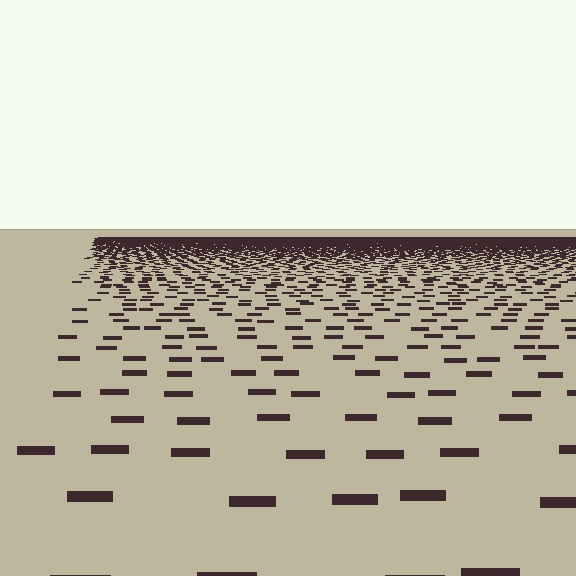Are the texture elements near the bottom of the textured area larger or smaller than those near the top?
Larger. Near the bottom, elements are closer to the viewer and appear at a bigger on-screen size.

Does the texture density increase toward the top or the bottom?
Density increases toward the top.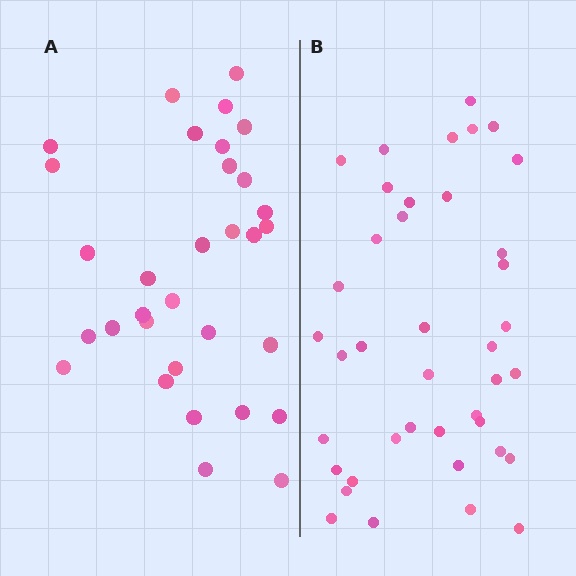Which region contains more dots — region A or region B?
Region B (the right region) has more dots.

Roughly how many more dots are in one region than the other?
Region B has roughly 8 or so more dots than region A.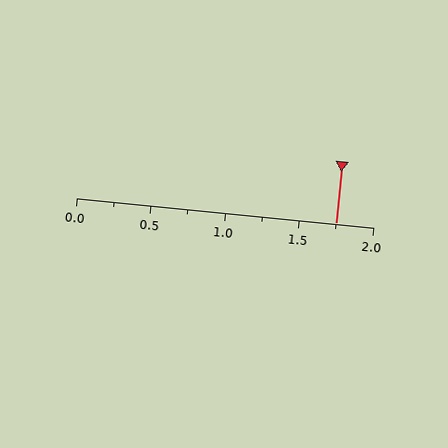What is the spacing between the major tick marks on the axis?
The major ticks are spaced 0.5 apart.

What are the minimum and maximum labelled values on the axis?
The axis runs from 0.0 to 2.0.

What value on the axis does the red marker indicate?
The marker indicates approximately 1.75.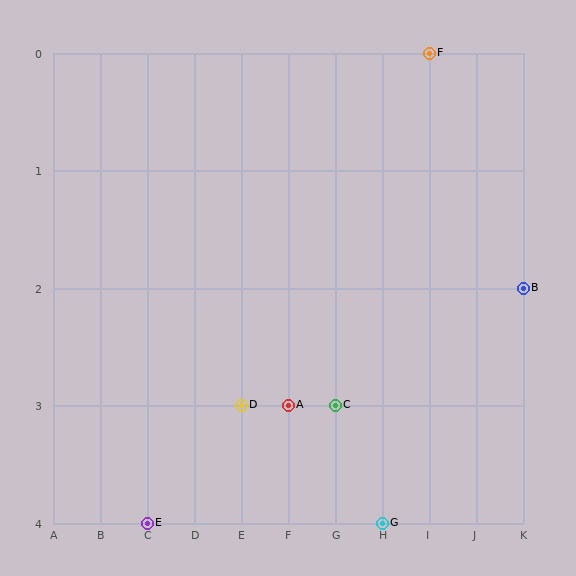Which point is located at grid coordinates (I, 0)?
Point F is at (I, 0).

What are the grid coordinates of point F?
Point F is at grid coordinates (I, 0).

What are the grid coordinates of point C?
Point C is at grid coordinates (G, 3).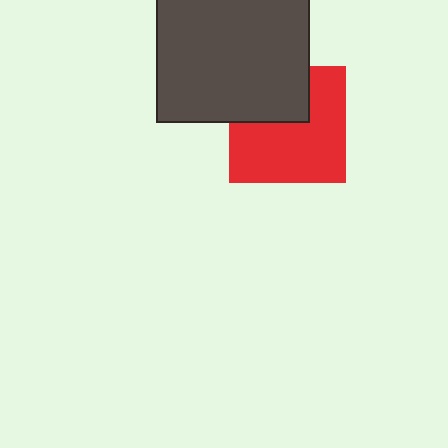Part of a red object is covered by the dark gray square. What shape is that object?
It is a square.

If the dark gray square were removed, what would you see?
You would see the complete red square.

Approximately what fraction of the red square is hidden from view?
Roughly 34% of the red square is hidden behind the dark gray square.